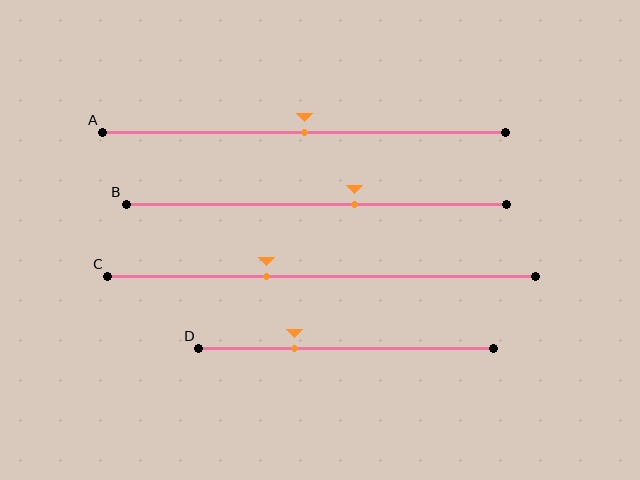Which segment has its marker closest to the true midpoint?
Segment A has its marker closest to the true midpoint.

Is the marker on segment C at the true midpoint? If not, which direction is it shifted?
No, the marker on segment C is shifted to the left by about 13% of the segment length.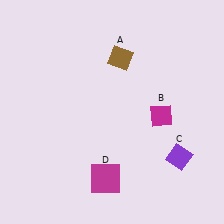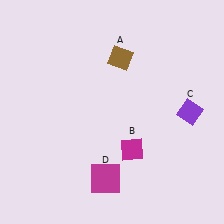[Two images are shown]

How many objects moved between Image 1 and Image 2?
2 objects moved between the two images.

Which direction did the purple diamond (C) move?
The purple diamond (C) moved up.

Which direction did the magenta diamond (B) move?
The magenta diamond (B) moved down.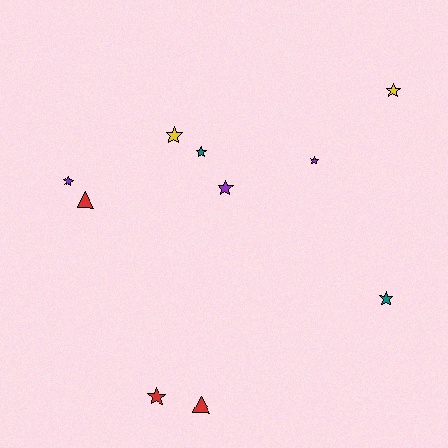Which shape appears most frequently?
Star, with 8 objects.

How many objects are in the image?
There are 10 objects.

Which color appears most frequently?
Purple, with 3 objects.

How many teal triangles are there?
There are no teal triangles.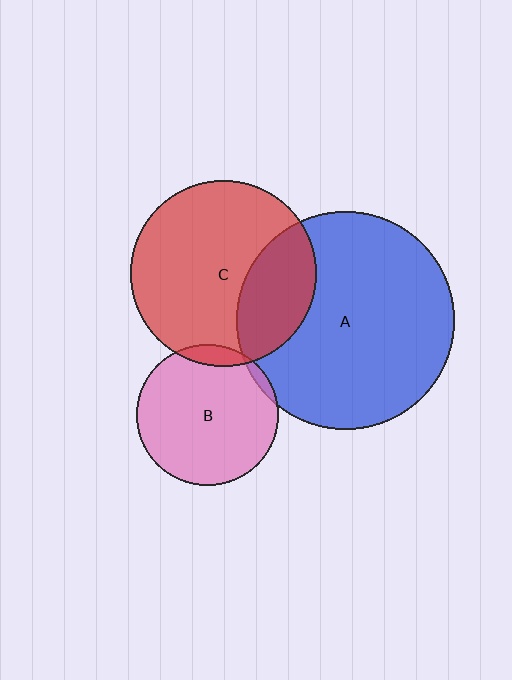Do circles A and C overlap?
Yes.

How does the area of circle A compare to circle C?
Approximately 1.4 times.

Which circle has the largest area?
Circle A (blue).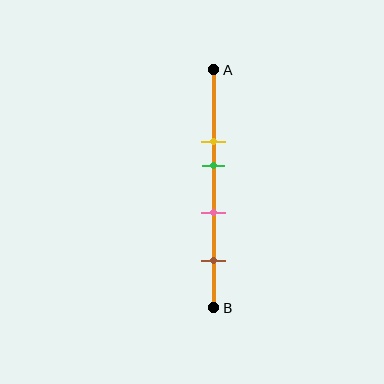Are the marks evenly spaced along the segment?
No, the marks are not evenly spaced.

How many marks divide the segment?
There are 4 marks dividing the segment.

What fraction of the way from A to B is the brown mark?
The brown mark is approximately 80% (0.8) of the way from A to B.